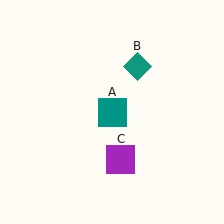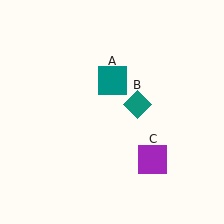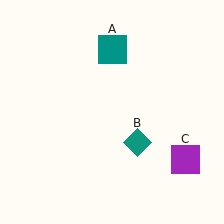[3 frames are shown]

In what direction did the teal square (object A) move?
The teal square (object A) moved up.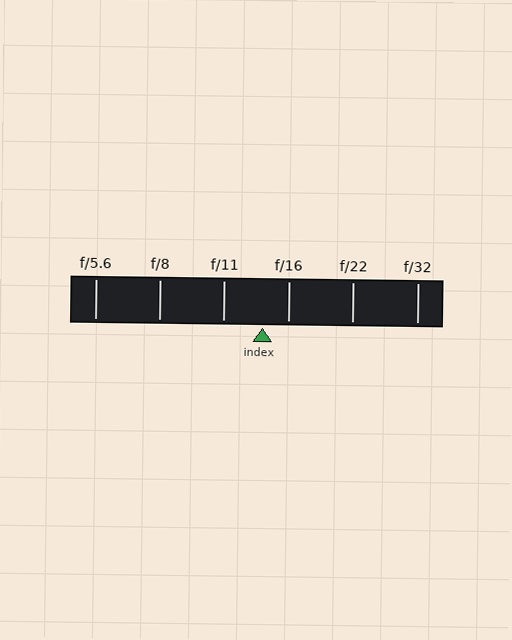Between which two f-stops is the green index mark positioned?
The index mark is between f/11 and f/16.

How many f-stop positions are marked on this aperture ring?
There are 6 f-stop positions marked.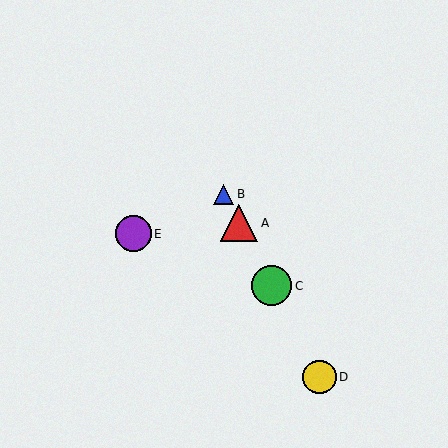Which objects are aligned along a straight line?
Objects A, B, C, D are aligned along a straight line.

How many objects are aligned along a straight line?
4 objects (A, B, C, D) are aligned along a straight line.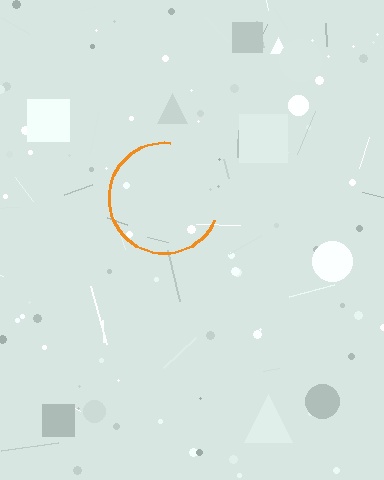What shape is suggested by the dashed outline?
The dashed outline suggests a circle.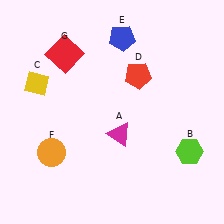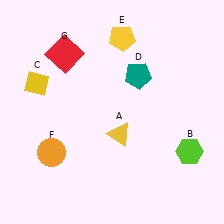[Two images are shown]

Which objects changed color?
A changed from magenta to yellow. D changed from red to teal. E changed from blue to yellow.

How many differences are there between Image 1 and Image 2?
There are 3 differences between the two images.